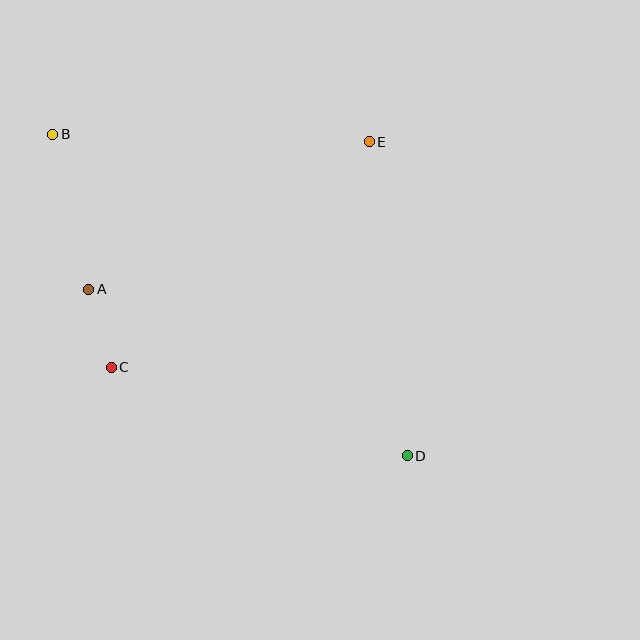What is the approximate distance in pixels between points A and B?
The distance between A and B is approximately 159 pixels.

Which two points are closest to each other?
Points A and C are closest to each other.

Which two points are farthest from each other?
Points B and D are farthest from each other.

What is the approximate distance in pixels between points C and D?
The distance between C and D is approximately 309 pixels.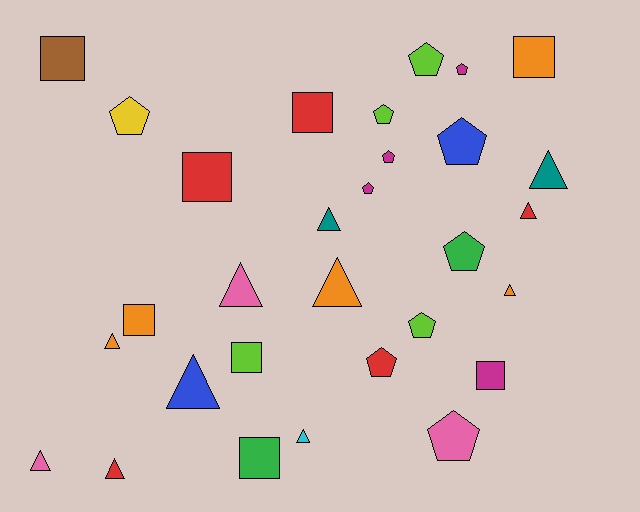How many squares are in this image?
There are 8 squares.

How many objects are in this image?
There are 30 objects.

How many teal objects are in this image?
There are 2 teal objects.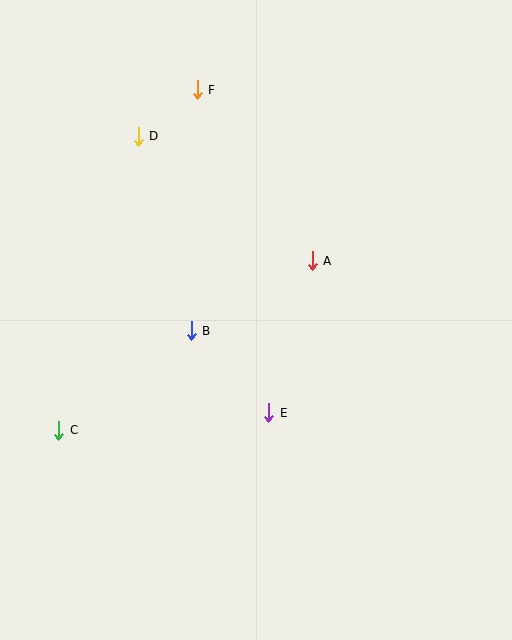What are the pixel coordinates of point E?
Point E is at (269, 413).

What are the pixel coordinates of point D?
Point D is at (138, 136).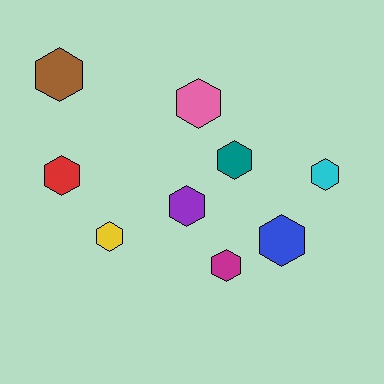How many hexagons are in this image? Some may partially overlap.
There are 9 hexagons.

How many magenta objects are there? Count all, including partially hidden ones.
There is 1 magenta object.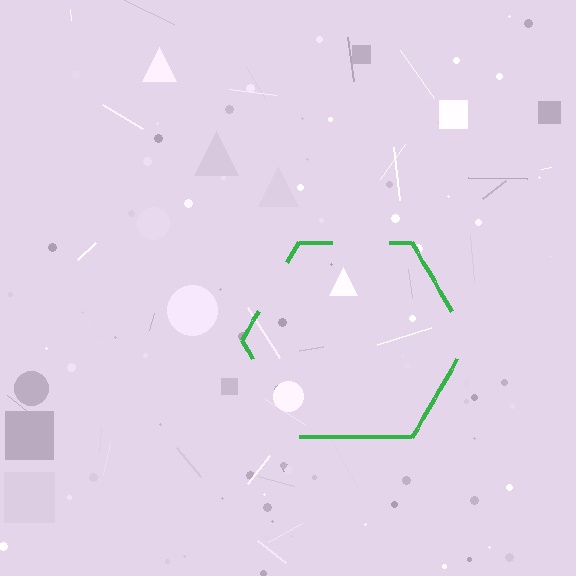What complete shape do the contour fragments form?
The contour fragments form a hexagon.